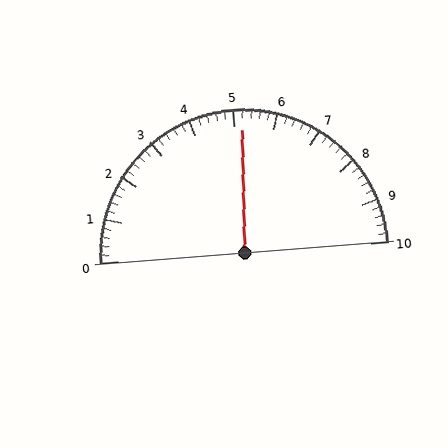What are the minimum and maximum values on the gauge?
The gauge ranges from 0 to 10.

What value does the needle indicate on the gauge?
The needle indicates approximately 5.2.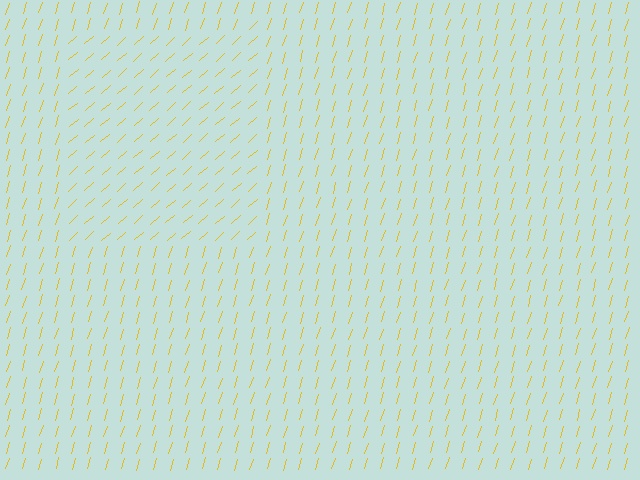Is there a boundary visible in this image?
Yes, there is a texture boundary formed by a change in line orientation.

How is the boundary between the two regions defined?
The boundary is defined purely by a change in line orientation (approximately 31 degrees difference). All lines are the same color and thickness.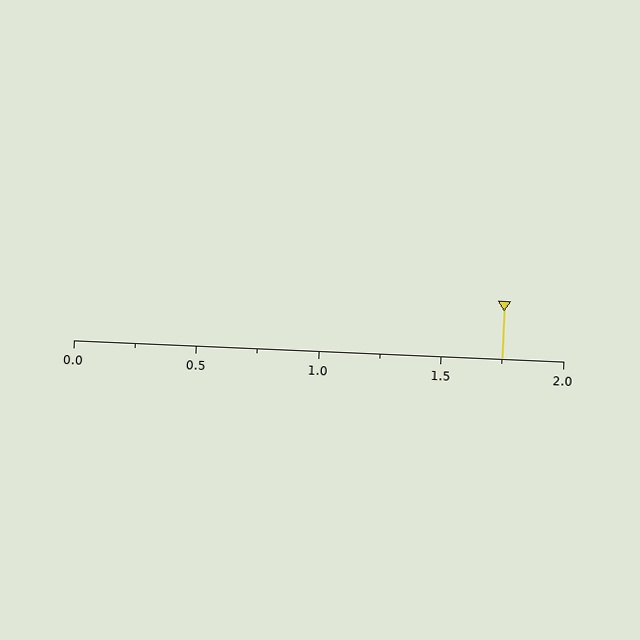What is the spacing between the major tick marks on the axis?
The major ticks are spaced 0.5 apart.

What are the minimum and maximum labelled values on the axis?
The axis runs from 0.0 to 2.0.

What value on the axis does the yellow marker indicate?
The marker indicates approximately 1.75.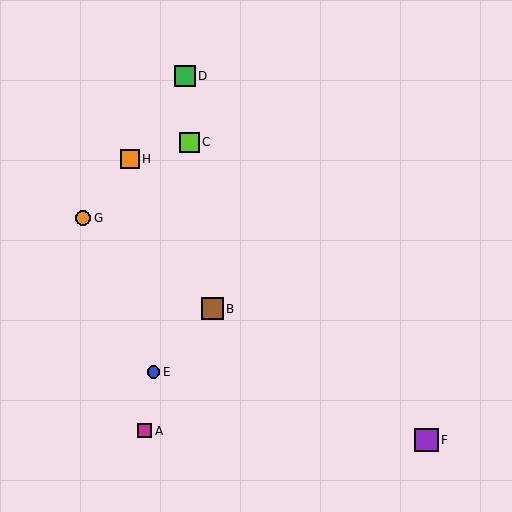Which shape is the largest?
The purple square (labeled F) is the largest.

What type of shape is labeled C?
Shape C is a lime square.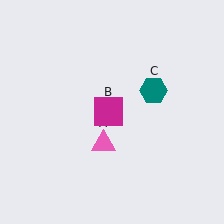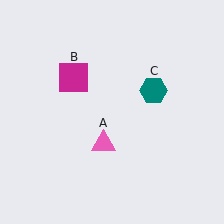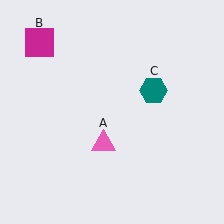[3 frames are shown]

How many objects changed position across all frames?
1 object changed position: magenta square (object B).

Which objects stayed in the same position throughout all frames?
Pink triangle (object A) and teal hexagon (object C) remained stationary.